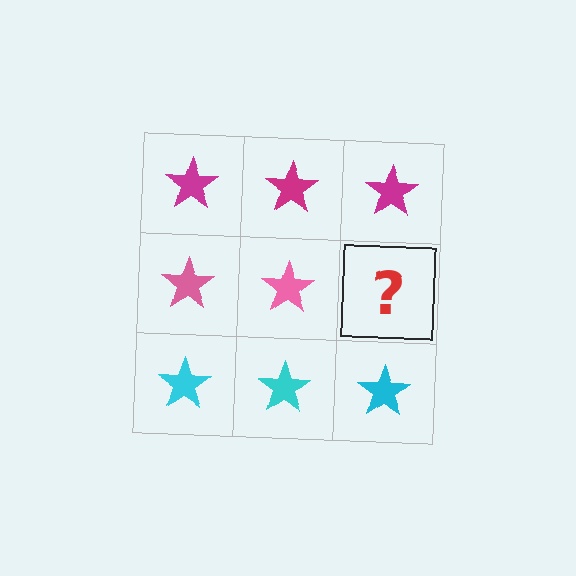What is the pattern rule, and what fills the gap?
The rule is that each row has a consistent color. The gap should be filled with a pink star.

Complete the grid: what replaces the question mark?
The question mark should be replaced with a pink star.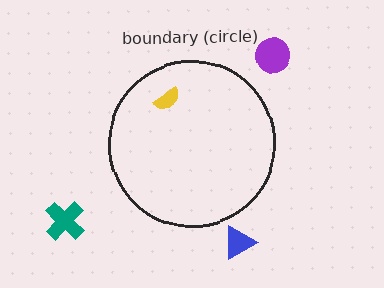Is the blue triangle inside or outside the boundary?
Outside.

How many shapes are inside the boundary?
1 inside, 3 outside.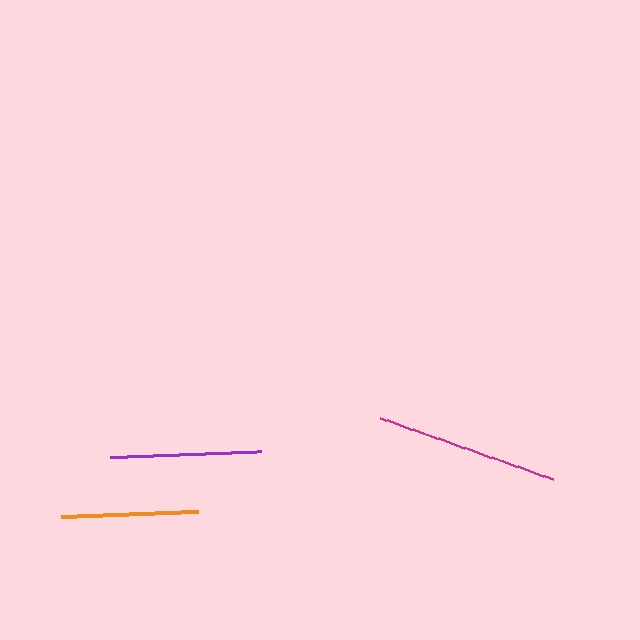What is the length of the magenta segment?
The magenta segment is approximately 184 pixels long.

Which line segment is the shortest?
The orange line is the shortest at approximately 137 pixels.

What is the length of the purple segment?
The purple segment is approximately 151 pixels long.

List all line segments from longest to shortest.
From longest to shortest: magenta, purple, orange.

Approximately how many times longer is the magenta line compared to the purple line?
The magenta line is approximately 1.2 times the length of the purple line.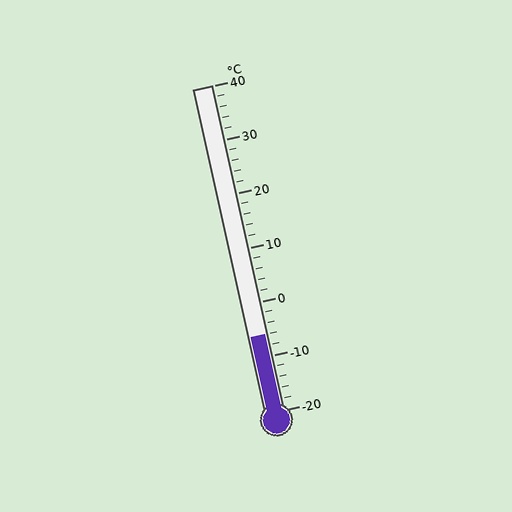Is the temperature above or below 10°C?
The temperature is below 10°C.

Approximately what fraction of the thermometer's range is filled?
The thermometer is filled to approximately 25% of its range.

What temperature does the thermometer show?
The thermometer shows approximately -6°C.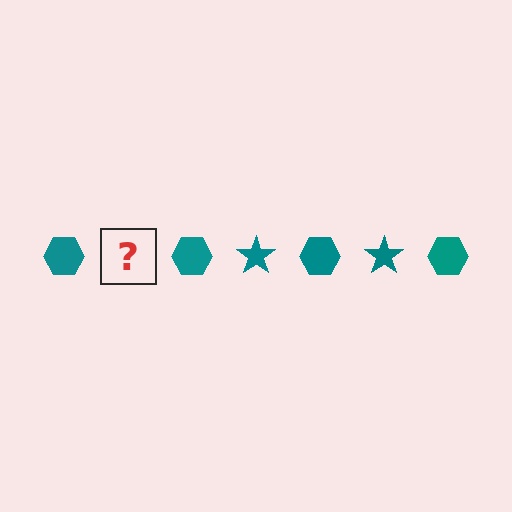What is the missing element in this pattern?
The missing element is a teal star.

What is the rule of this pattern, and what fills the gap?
The rule is that the pattern cycles through hexagon, star shapes in teal. The gap should be filled with a teal star.